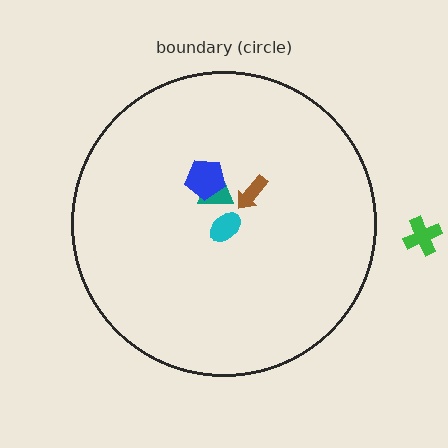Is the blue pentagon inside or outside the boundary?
Inside.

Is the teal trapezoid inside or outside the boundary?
Inside.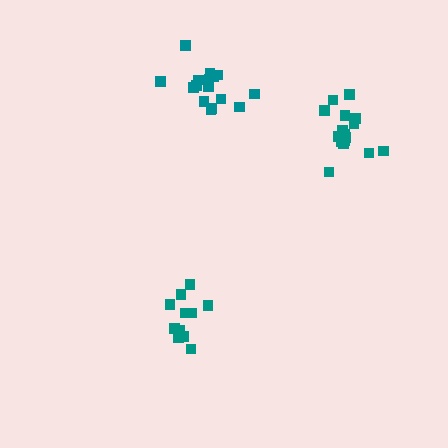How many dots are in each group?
Group 1: 16 dots, Group 2: 11 dots, Group 3: 16 dots (43 total).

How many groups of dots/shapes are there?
There are 3 groups.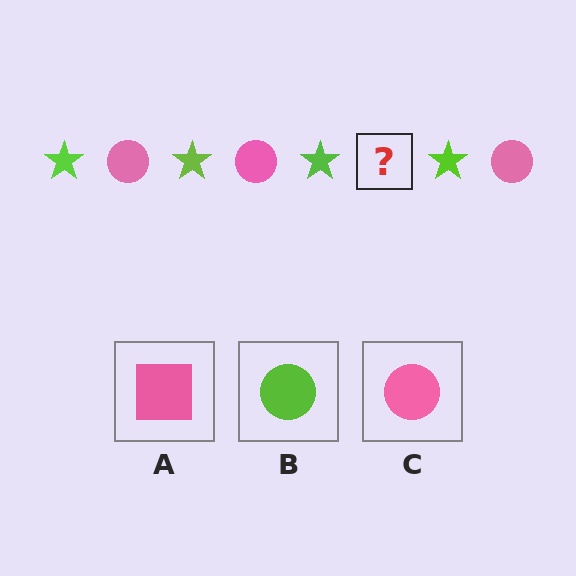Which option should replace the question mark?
Option C.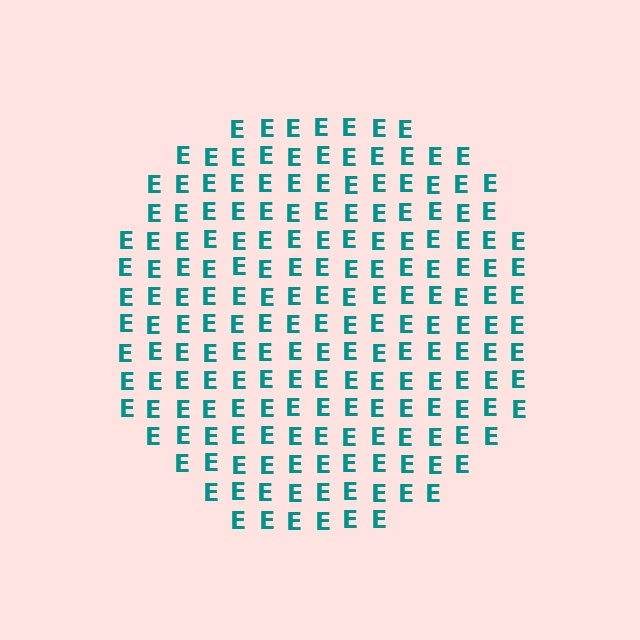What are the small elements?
The small elements are letter E's.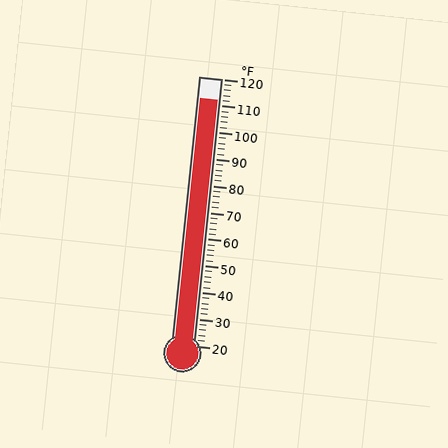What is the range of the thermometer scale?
The thermometer scale ranges from 20°F to 120°F.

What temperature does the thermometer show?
The thermometer shows approximately 112°F.